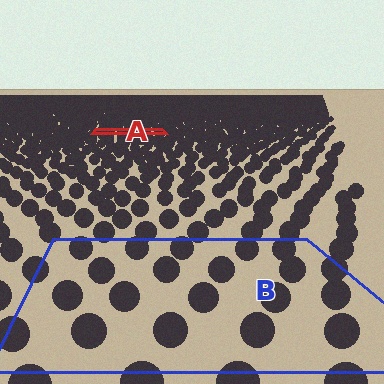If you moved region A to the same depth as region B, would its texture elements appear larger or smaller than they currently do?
They would appear larger. At a closer depth, the same texture elements are projected at a bigger on-screen size.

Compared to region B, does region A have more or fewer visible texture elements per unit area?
Region A has more texture elements per unit area — they are packed more densely because it is farther away.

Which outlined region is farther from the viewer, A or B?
Region A is farther from the viewer — the texture elements inside it appear smaller and more densely packed.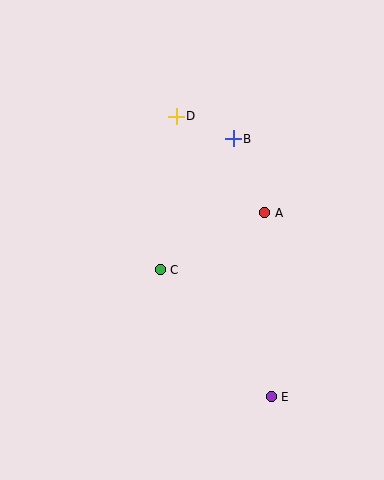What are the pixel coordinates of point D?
Point D is at (176, 116).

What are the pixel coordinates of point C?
Point C is at (160, 270).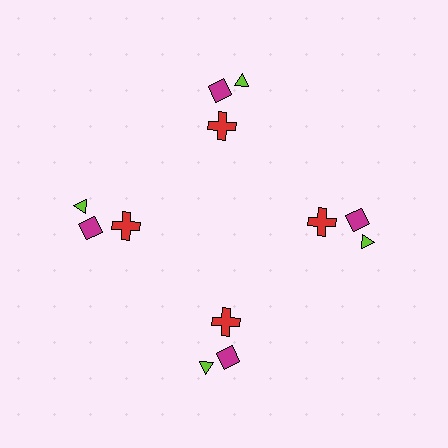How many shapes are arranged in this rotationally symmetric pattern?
There are 12 shapes, arranged in 4 groups of 3.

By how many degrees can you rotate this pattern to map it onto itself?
The pattern maps onto itself every 90 degrees of rotation.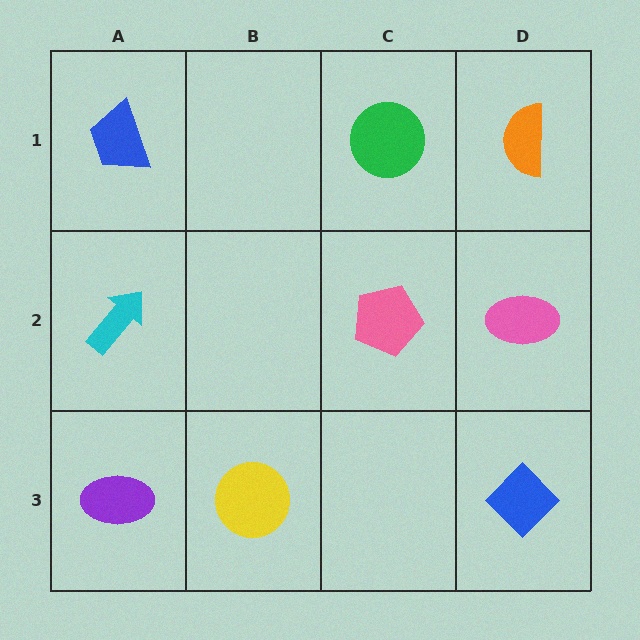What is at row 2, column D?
A pink ellipse.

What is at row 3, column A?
A purple ellipse.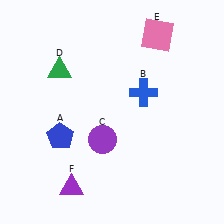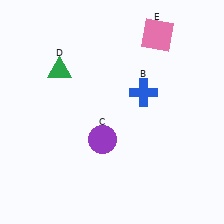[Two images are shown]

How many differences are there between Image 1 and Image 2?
There are 2 differences between the two images.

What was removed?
The purple triangle (F), the blue pentagon (A) were removed in Image 2.